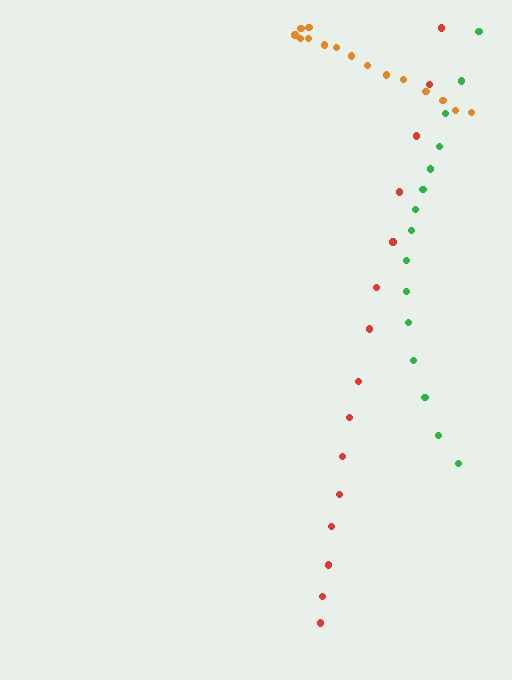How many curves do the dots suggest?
There are 3 distinct paths.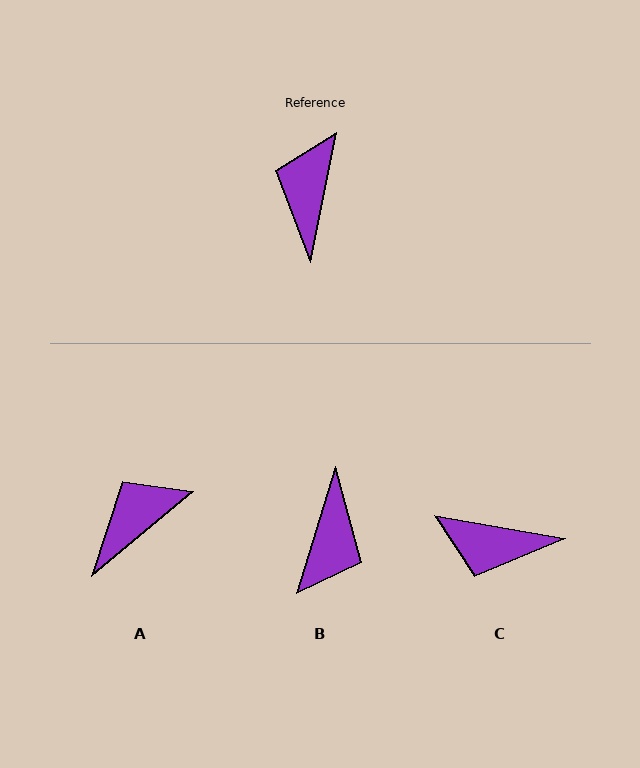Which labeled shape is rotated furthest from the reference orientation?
B, about 174 degrees away.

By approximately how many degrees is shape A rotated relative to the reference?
Approximately 39 degrees clockwise.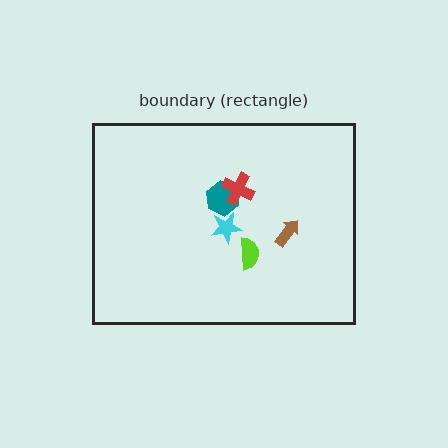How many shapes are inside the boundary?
5 inside, 0 outside.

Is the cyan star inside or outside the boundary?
Inside.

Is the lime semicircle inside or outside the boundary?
Inside.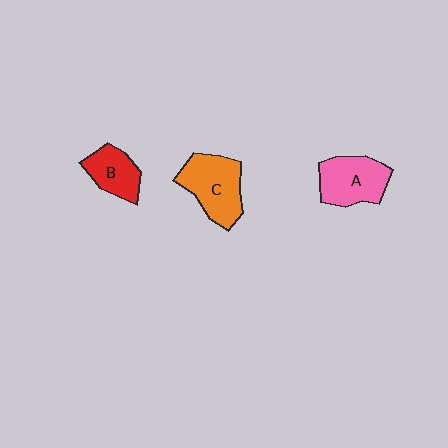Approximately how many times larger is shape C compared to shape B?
Approximately 1.5 times.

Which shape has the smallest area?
Shape B (red).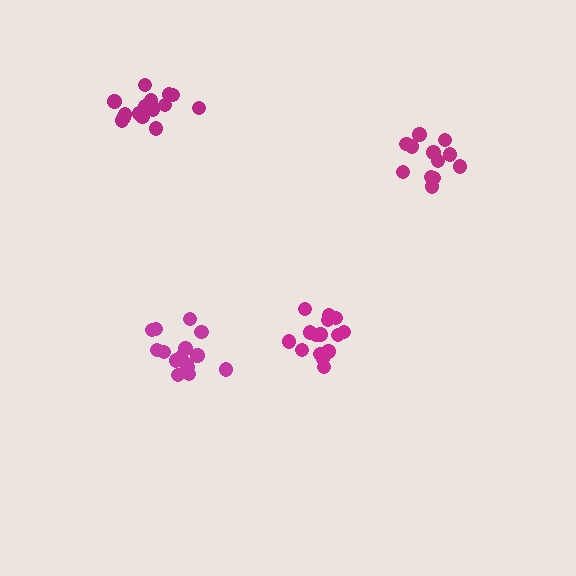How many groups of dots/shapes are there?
There are 4 groups.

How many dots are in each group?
Group 1: 15 dots, Group 2: 15 dots, Group 3: 16 dots, Group 4: 12 dots (58 total).